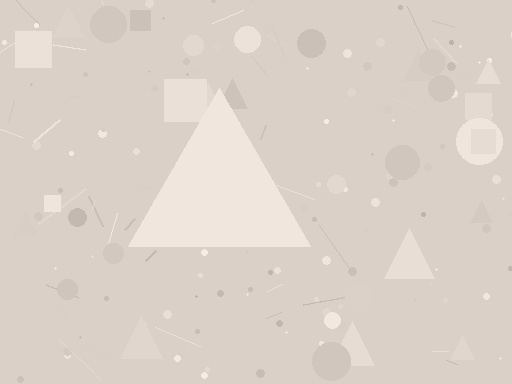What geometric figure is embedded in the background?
A triangle is embedded in the background.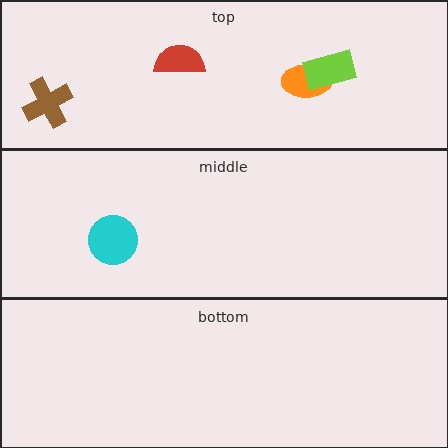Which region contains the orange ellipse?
The top region.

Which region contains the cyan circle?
The middle region.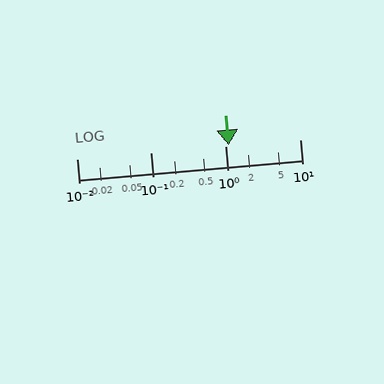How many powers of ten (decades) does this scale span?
The scale spans 3 decades, from 0.01 to 10.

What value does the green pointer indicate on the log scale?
The pointer indicates approximately 1.1.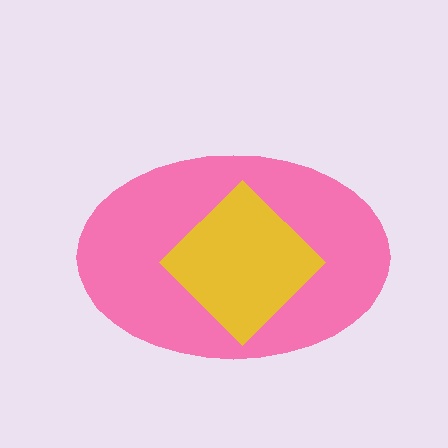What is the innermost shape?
The yellow diamond.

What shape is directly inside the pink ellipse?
The yellow diamond.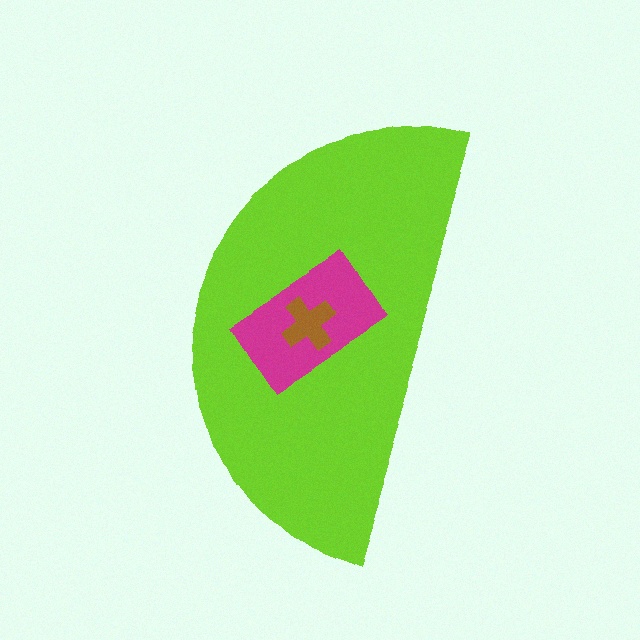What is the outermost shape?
The lime semicircle.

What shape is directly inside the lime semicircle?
The magenta rectangle.